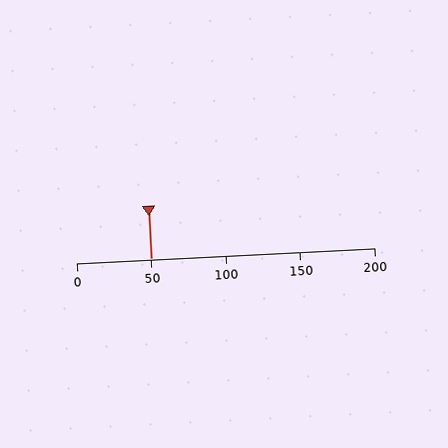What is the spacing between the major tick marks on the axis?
The major ticks are spaced 50 apart.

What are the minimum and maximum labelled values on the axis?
The axis runs from 0 to 200.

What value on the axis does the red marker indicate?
The marker indicates approximately 50.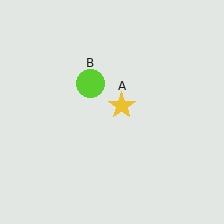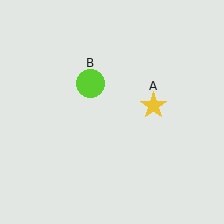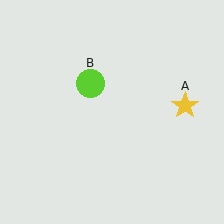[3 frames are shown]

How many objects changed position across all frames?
1 object changed position: yellow star (object A).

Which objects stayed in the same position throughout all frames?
Lime circle (object B) remained stationary.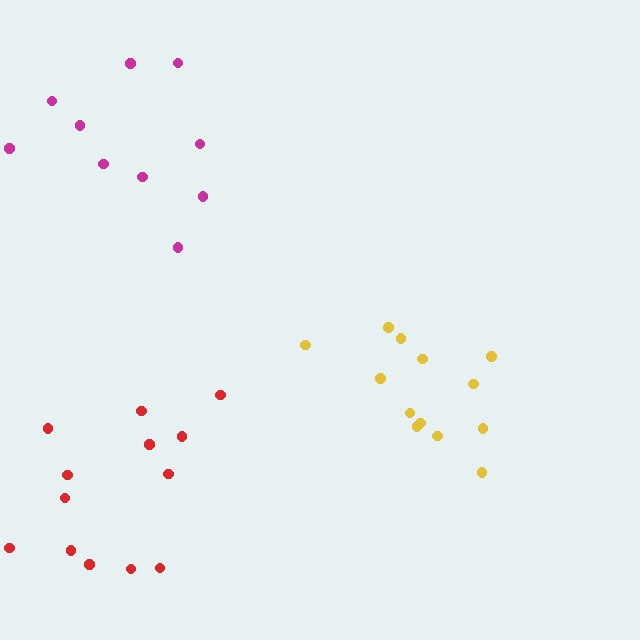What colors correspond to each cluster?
The clusters are colored: red, magenta, yellow.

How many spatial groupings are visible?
There are 3 spatial groupings.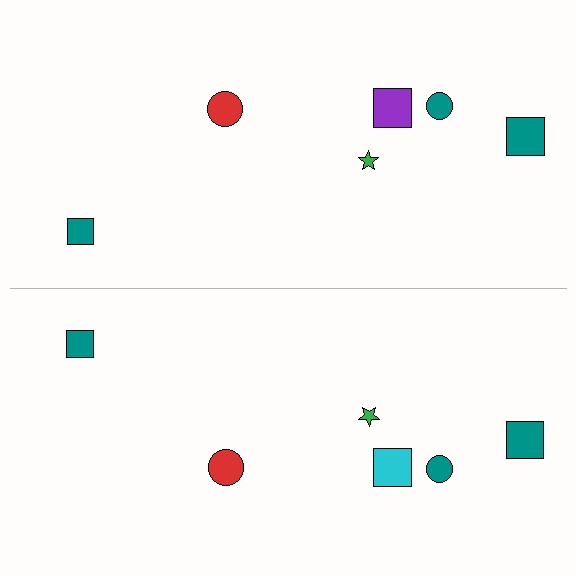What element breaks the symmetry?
The cyan square on the bottom side breaks the symmetry — its mirror counterpart is purple.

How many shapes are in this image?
There are 12 shapes in this image.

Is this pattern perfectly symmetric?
No, the pattern is not perfectly symmetric. The cyan square on the bottom side breaks the symmetry — its mirror counterpart is purple.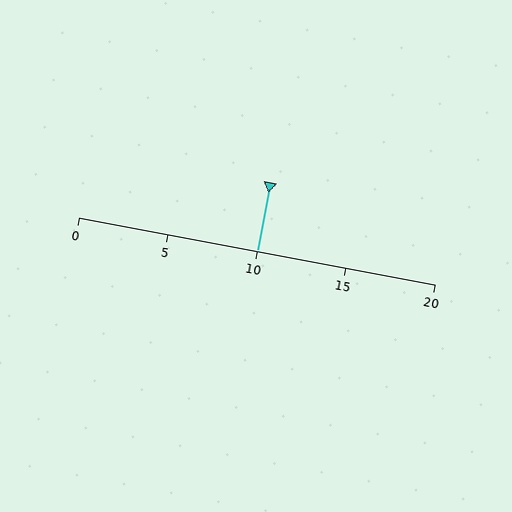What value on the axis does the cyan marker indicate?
The marker indicates approximately 10.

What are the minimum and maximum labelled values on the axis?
The axis runs from 0 to 20.